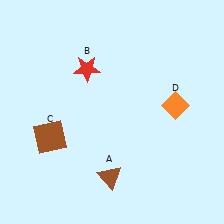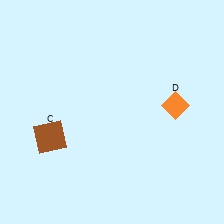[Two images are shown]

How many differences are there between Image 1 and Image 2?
There are 2 differences between the two images.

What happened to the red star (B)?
The red star (B) was removed in Image 2. It was in the top-left area of Image 1.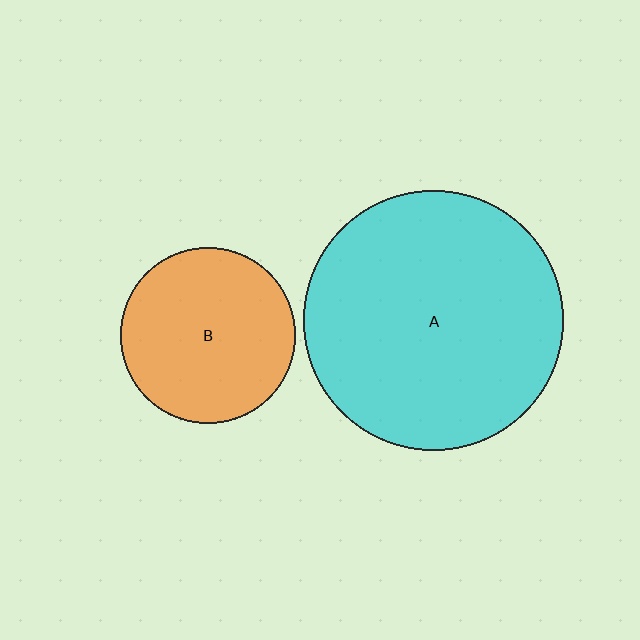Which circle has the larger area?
Circle A (cyan).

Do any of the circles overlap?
No, none of the circles overlap.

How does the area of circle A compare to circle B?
Approximately 2.2 times.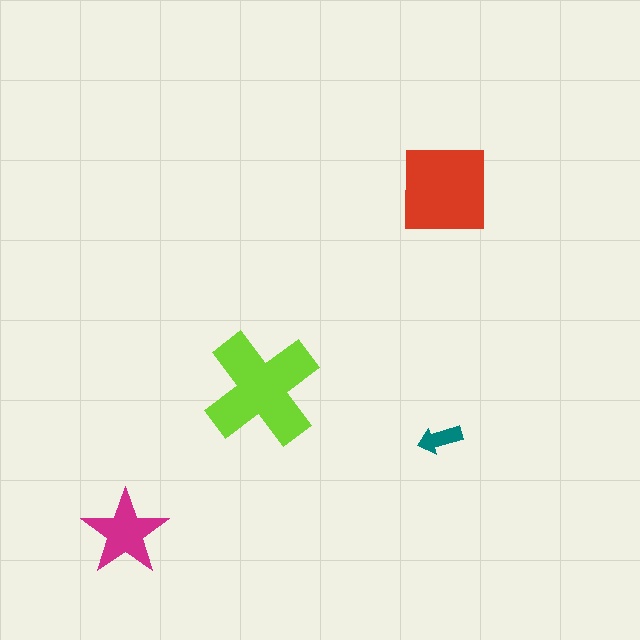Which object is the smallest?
The teal arrow.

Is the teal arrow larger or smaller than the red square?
Smaller.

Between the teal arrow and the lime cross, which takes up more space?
The lime cross.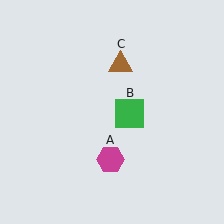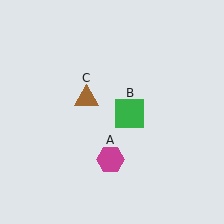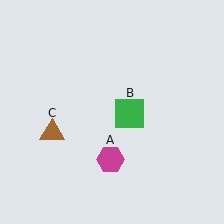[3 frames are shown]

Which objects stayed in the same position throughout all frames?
Magenta hexagon (object A) and green square (object B) remained stationary.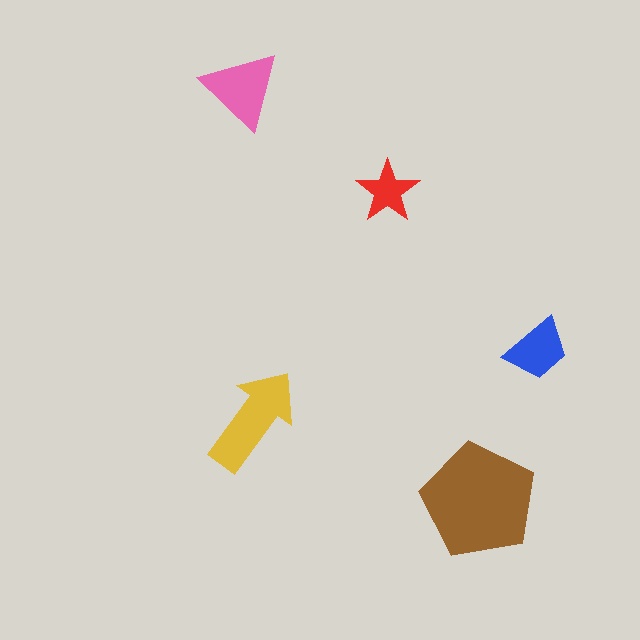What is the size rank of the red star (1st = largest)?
5th.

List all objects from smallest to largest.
The red star, the blue trapezoid, the pink triangle, the yellow arrow, the brown pentagon.